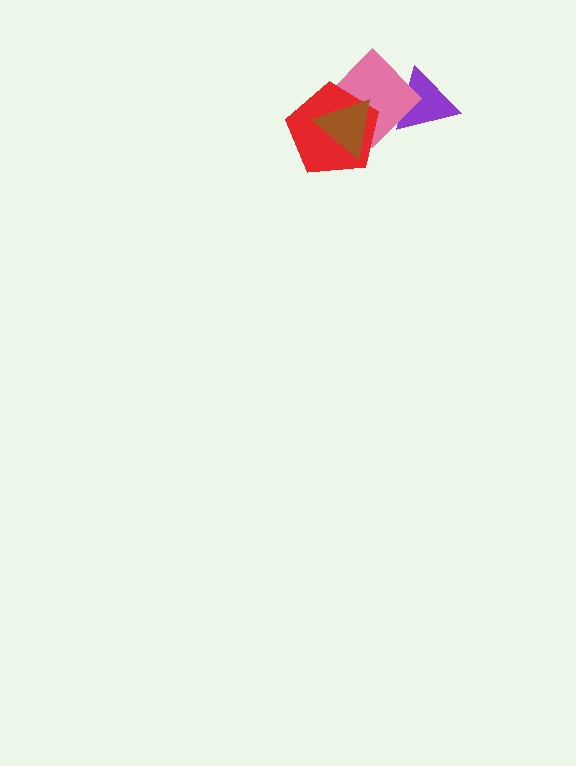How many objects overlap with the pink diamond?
3 objects overlap with the pink diamond.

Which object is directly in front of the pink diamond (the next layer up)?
The red pentagon is directly in front of the pink diamond.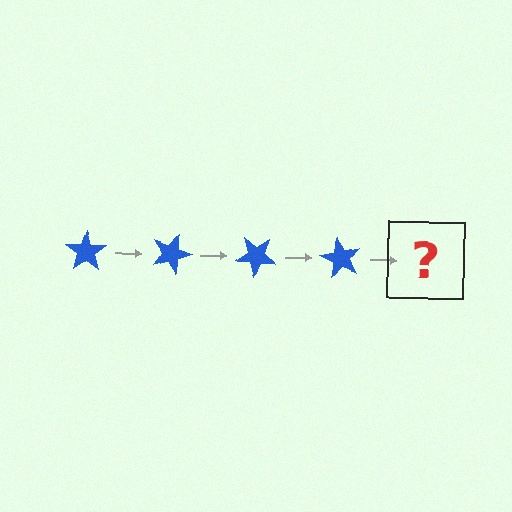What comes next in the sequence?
The next element should be a blue star rotated 80 degrees.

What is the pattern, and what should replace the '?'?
The pattern is that the star rotates 20 degrees each step. The '?' should be a blue star rotated 80 degrees.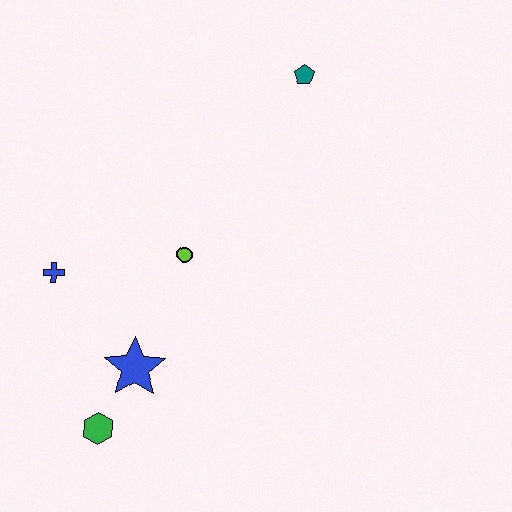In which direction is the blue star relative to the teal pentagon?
The blue star is below the teal pentagon.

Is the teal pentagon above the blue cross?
Yes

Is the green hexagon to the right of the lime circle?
No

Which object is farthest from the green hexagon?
The teal pentagon is farthest from the green hexagon.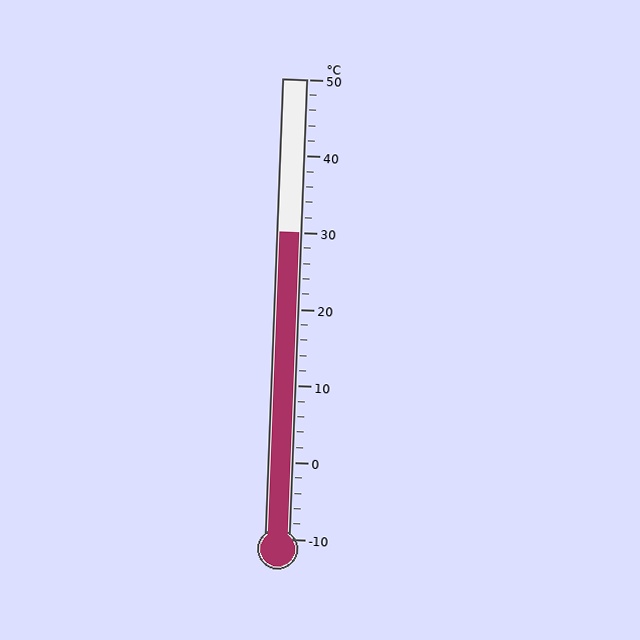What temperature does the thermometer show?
The thermometer shows approximately 30°C.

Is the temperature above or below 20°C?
The temperature is above 20°C.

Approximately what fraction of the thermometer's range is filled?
The thermometer is filled to approximately 65% of its range.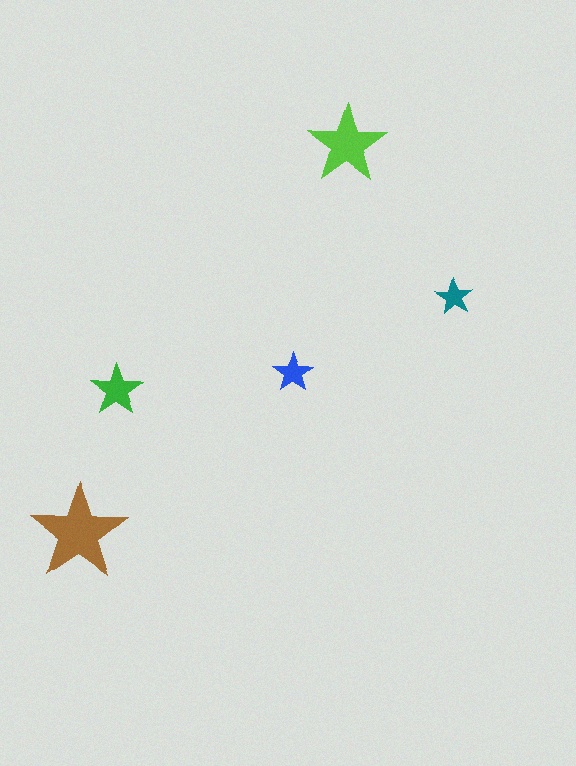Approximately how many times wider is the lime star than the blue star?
About 2 times wider.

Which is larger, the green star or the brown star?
The brown one.